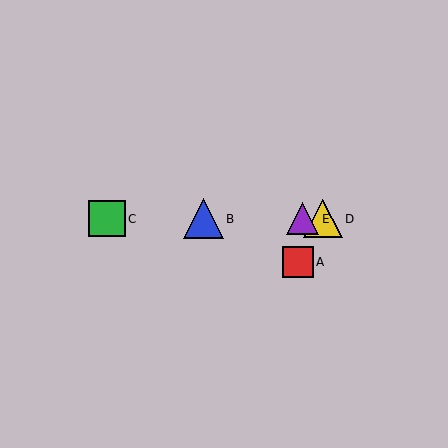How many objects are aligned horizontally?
4 objects (B, C, D, E) are aligned horizontally.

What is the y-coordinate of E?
Object E is at y≈219.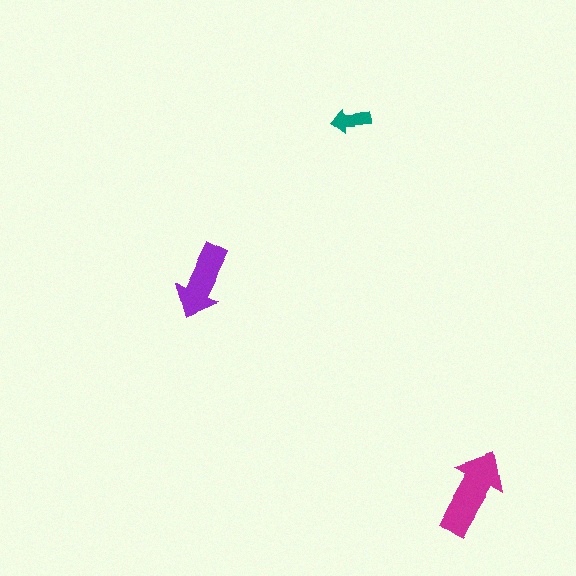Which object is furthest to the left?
The purple arrow is leftmost.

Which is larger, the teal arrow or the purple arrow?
The purple one.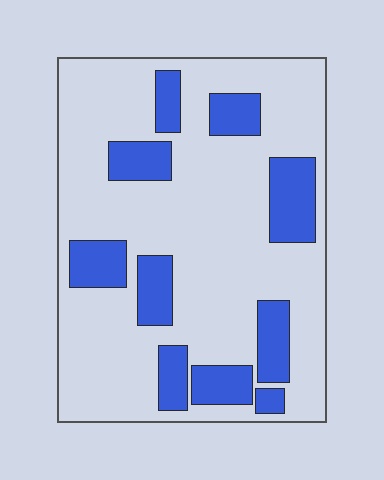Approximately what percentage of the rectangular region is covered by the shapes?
Approximately 25%.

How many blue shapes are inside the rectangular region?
10.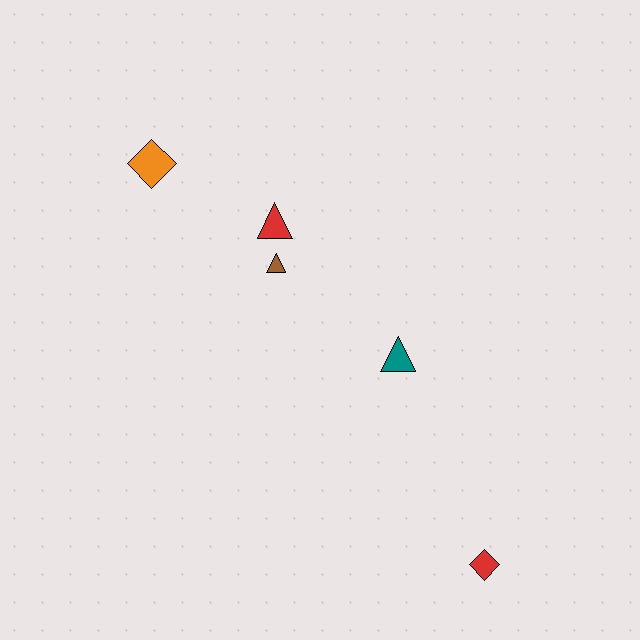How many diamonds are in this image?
There are 2 diamonds.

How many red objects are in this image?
There are 2 red objects.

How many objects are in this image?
There are 5 objects.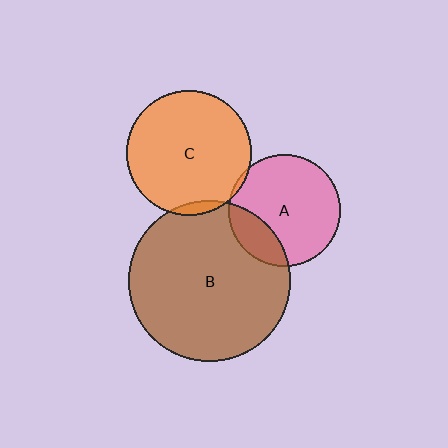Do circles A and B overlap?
Yes.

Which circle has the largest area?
Circle B (brown).